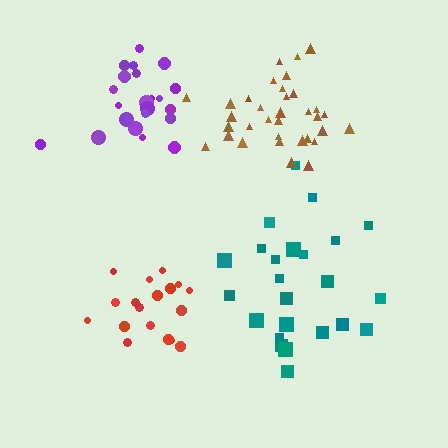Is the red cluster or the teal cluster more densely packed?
Red.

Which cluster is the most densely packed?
Brown.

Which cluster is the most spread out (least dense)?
Teal.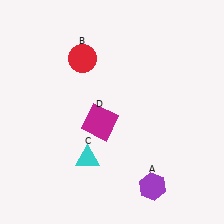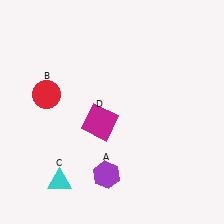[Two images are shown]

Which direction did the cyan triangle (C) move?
The cyan triangle (C) moved left.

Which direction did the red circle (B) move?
The red circle (B) moved down.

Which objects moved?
The objects that moved are: the purple hexagon (A), the red circle (B), the cyan triangle (C).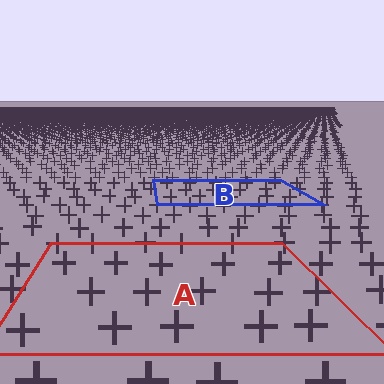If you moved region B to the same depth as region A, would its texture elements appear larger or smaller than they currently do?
They would appear larger. At a closer depth, the same texture elements are projected at a bigger on-screen size.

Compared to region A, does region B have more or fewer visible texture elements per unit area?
Region B has more texture elements per unit area — they are packed more densely because it is farther away.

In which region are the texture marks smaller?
The texture marks are smaller in region B, because it is farther away.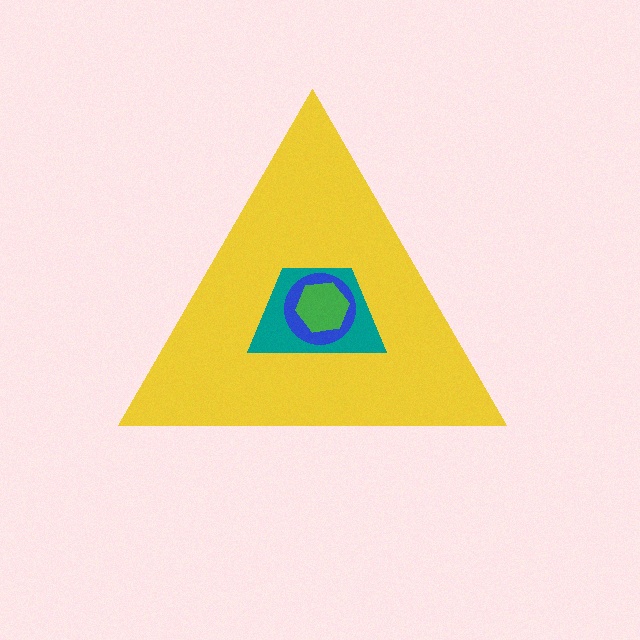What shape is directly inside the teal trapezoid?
The blue circle.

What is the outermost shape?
The yellow triangle.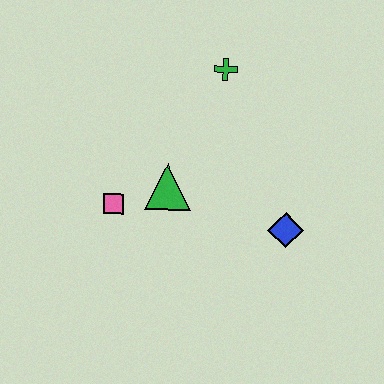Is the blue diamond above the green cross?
No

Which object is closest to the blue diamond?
The green triangle is closest to the blue diamond.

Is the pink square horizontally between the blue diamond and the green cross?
No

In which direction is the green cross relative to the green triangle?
The green cross is above the green triangle.